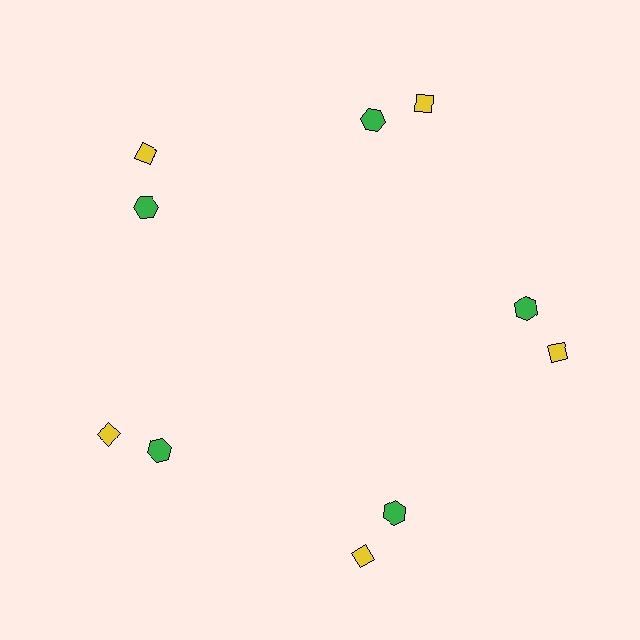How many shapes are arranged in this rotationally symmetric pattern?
There are 10 shapes, arranged in 5 groups of 2.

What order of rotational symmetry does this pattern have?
This pattern has 5-fold rotational symmetry.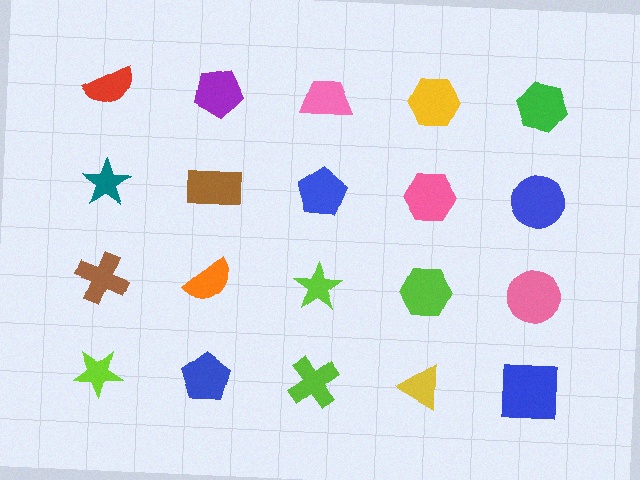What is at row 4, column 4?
A yellow triangle.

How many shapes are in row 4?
5 shapes.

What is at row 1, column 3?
A pink trapezoid.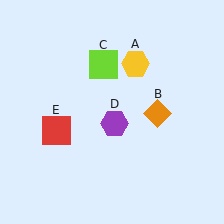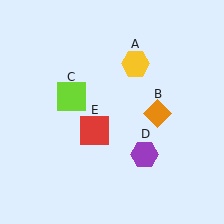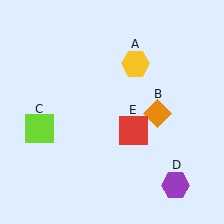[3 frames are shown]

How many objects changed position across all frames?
3 objects changed position: lime square (object C), purple hexagon (object D), red square (object E).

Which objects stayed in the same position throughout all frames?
Yellow hexagon (object A) and orange diamond (object B) remained stationary.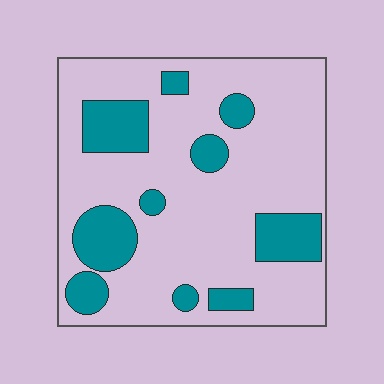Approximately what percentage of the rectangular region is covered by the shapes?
Approximately 25%.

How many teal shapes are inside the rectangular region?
10.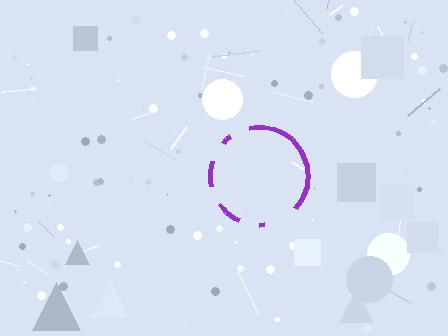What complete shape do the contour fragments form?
The contour fragments form a circle.